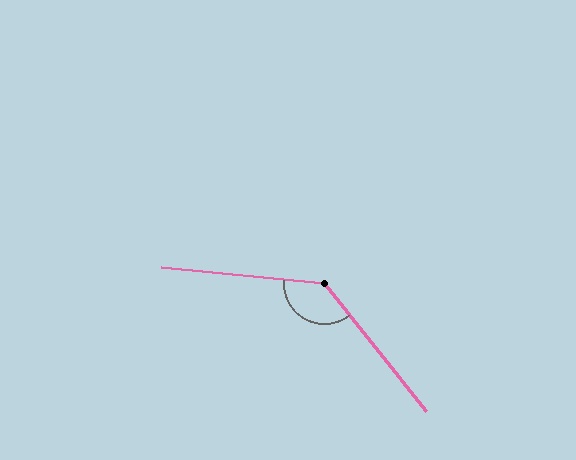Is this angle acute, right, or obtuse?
It is obtuse.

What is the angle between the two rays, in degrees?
Approximately 134 degrees.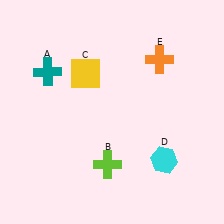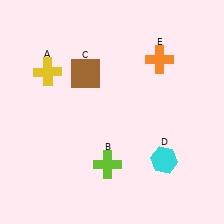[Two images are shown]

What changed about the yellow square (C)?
In Image 1, C is yellow. In Image 2, it changed to brown.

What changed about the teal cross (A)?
In Image 1, A is teal. In Image 2, it changed to yellow.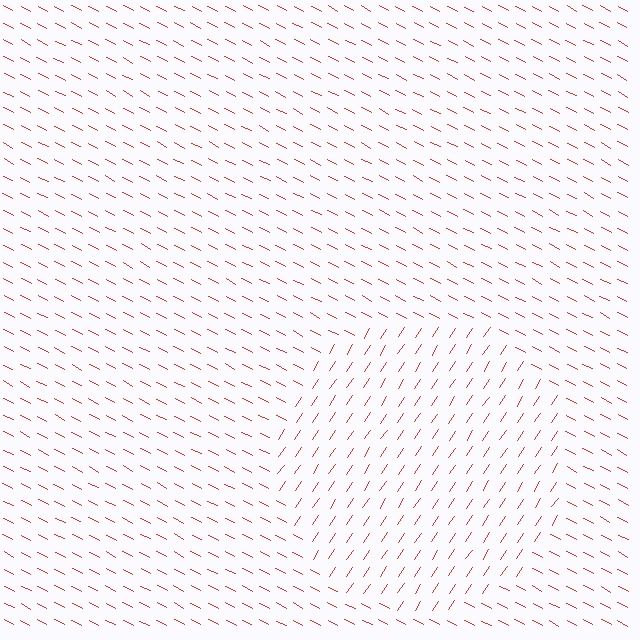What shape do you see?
I see a circle.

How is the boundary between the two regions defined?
The boundary is defined purely by a change in line orientation (approximately 84 degrees difference). All lines are the same color and thickness.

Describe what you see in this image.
The image is filled with small red line segments. A circle region in the image has lines oriented differently from the surrounding lines, creating a visible texture boundary.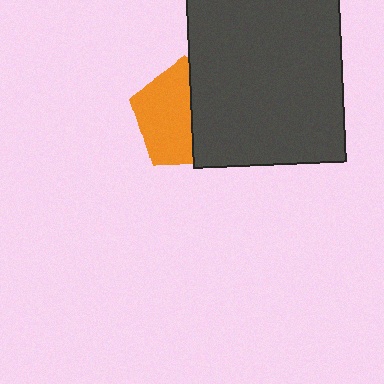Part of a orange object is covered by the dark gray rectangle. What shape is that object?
It is a pentagon.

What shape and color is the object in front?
The object in front is a dark gray rectangle.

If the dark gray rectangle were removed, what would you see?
You would see the complete orange pentagon.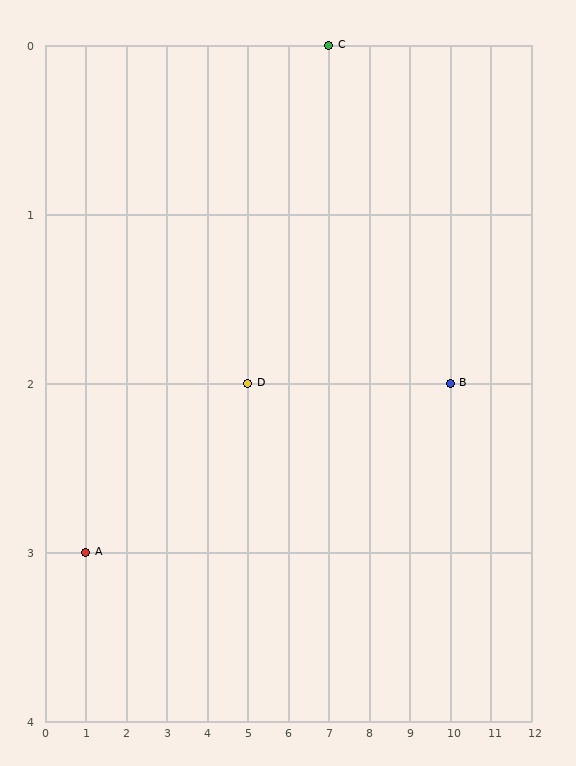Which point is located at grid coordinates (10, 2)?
Point B is at (10, 2).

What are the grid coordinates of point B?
Point B is at grid coordinates (10, 2).